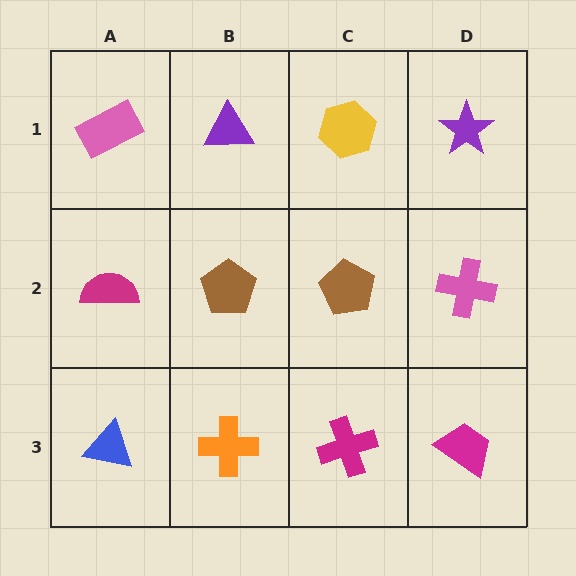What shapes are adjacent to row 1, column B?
A brown pentagon (row 2, column B), a pink rectangle (row 1, column A), a yellow hexagon (row 1, column C).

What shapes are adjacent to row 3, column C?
A brown pentagon (row 2, column C), an orange cross (row 3, column B), a magenta trapezoid (row 3, column D).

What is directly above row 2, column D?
A purple star.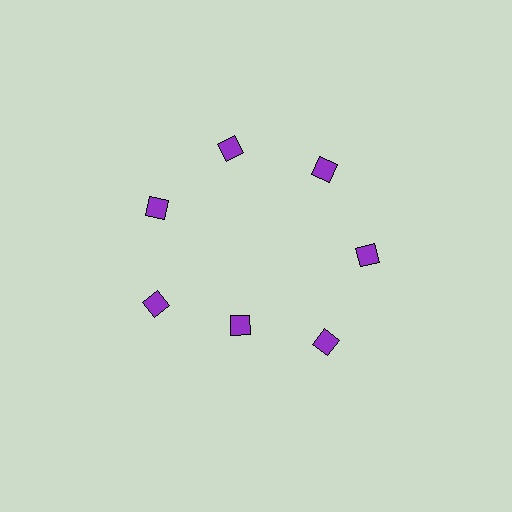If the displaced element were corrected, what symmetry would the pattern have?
It would have 7-fold rotational symmetry — the pattern would map onto itself every 51 degrees.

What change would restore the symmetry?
The symmetry would be restored by moving it outward, back onto the ring so that all 7 diamonds sit at equal angles and equal distance from the center.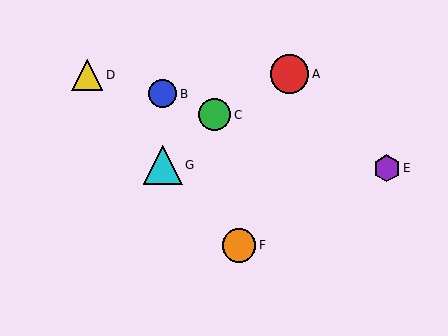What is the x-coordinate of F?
Object F is at x≈239.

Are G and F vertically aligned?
No, G is at x≈163 and F is at x≈239.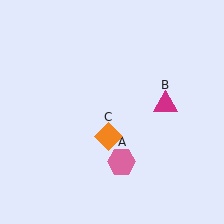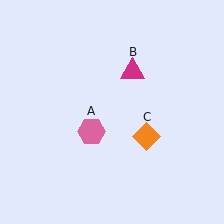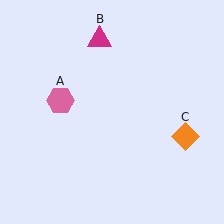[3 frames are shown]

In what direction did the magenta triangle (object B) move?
The magenta triangle (object B) moved up and to the left.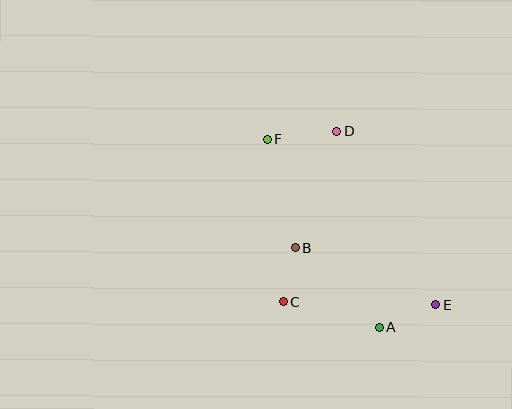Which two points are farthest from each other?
Points E and F are farthest from each other.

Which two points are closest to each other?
Points B and C are closest to each other.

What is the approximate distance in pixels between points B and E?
The distance between B and E is approximately 151 pixels.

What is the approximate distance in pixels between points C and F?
The distance between C and F is approximately 163 pixels.